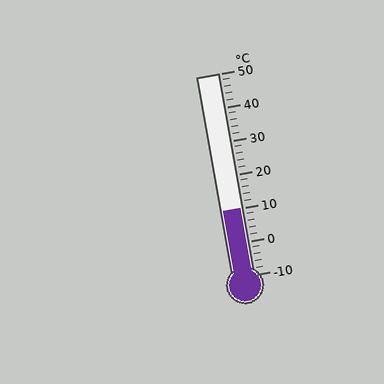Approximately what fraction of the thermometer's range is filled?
The thermometer is filled to approximately 35% of its range.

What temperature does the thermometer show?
The thermometer shows approximately 10°C.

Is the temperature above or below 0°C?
The temperature is above 0°C.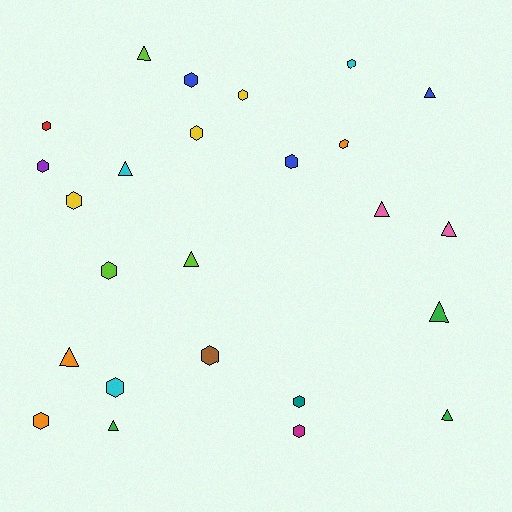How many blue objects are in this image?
There are 3 blue objects.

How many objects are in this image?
There are 25 objects.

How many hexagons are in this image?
There are 15 hexagons.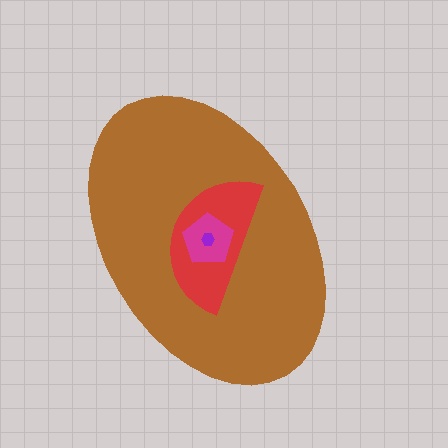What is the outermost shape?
The brown ellipse.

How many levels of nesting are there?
4.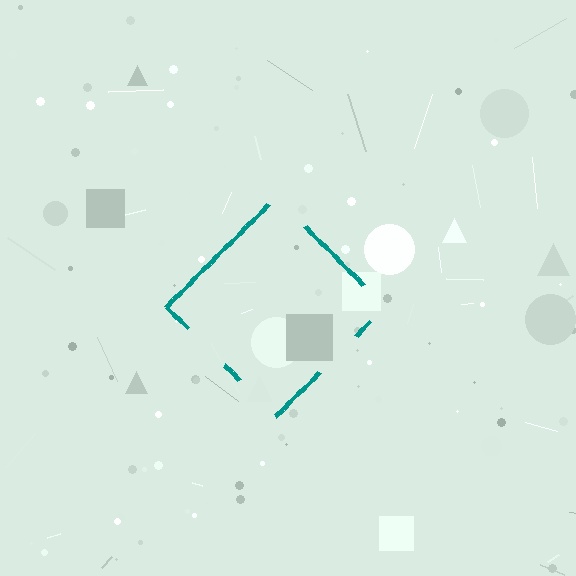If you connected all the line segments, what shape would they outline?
They would outline a diamond.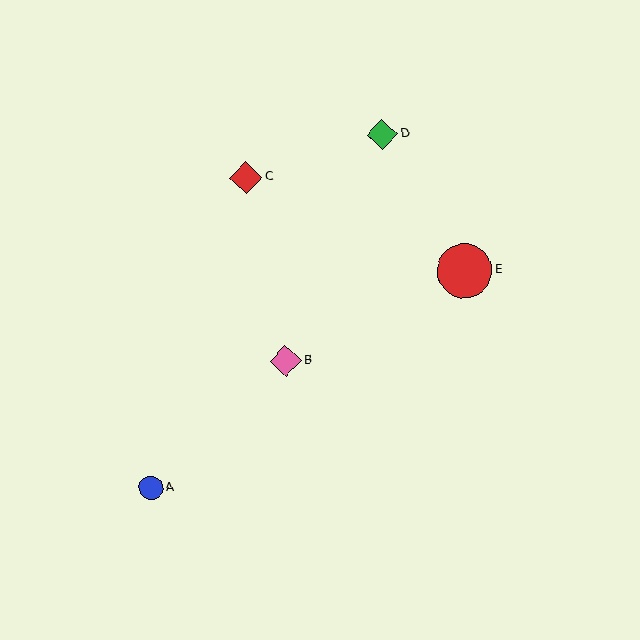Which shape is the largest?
The red circle (labeled E) is the largest.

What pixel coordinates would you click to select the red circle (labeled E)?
Click at (464, 271) to select the red circle E.